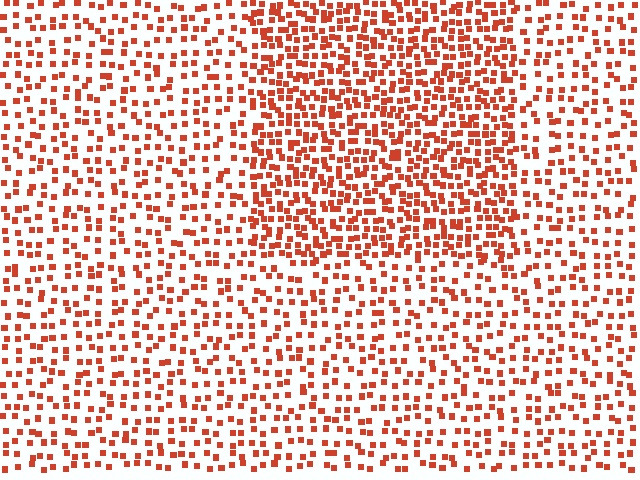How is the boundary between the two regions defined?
The boundary is defined by a change in element density (approximately 1.9x ratio). All elements are the same color, size, and shape.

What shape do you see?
I see a rectangle.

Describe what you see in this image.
The image contains small red elements arranged at two different densities. A rectangle-shaped region is visible where the elements are more densely packed than the surrounding area.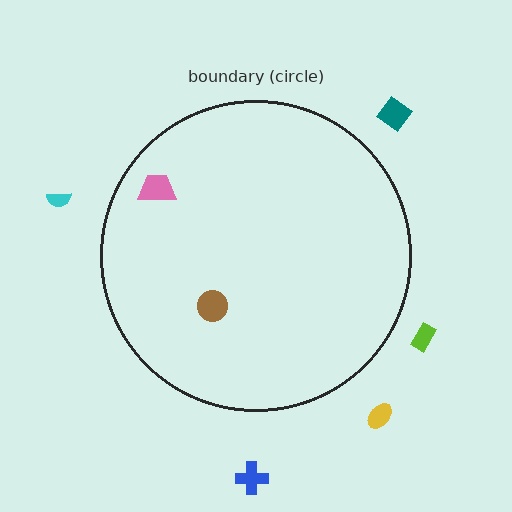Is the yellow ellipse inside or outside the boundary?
Outside.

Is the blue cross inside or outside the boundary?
Outside.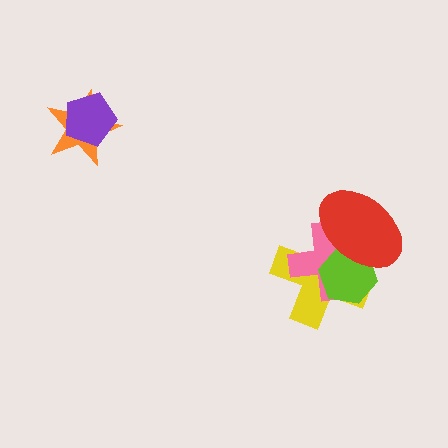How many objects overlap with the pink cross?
3 objects overlap with the pink cross.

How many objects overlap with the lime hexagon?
3 objects overlap with the lime hexagon.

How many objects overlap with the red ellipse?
3 objects overlap with the red ellipse.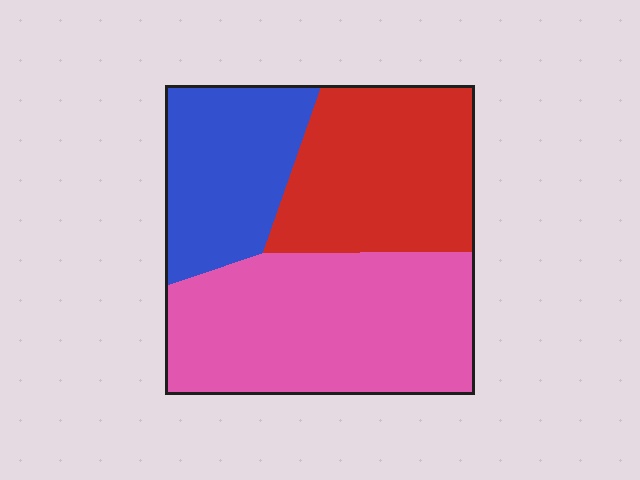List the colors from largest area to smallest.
From largest to smallest: pink, red, blue.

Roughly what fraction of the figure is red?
Red covers around 30% of the figure.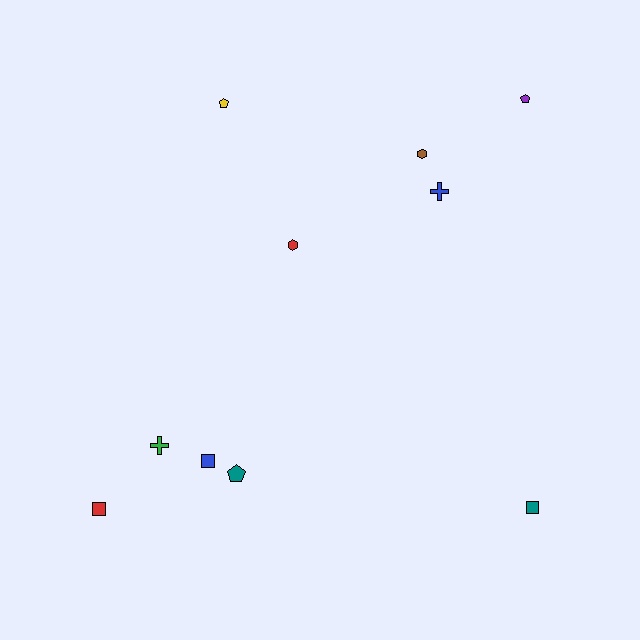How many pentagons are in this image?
There are 3 pentagons.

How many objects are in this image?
There are 10 objects.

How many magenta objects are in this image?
There are no magenta objects.